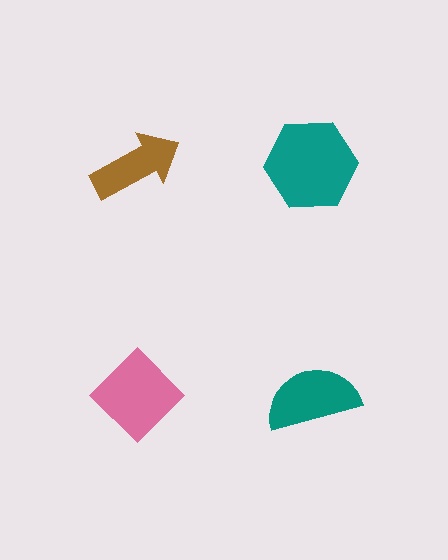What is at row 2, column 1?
A pink diamond.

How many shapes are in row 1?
2 shapes.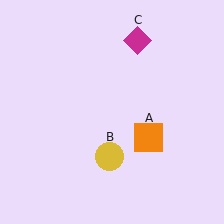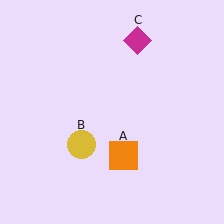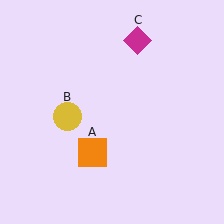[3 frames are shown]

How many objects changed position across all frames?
2 objects changed position: orange square (object A), yellow circle (object B).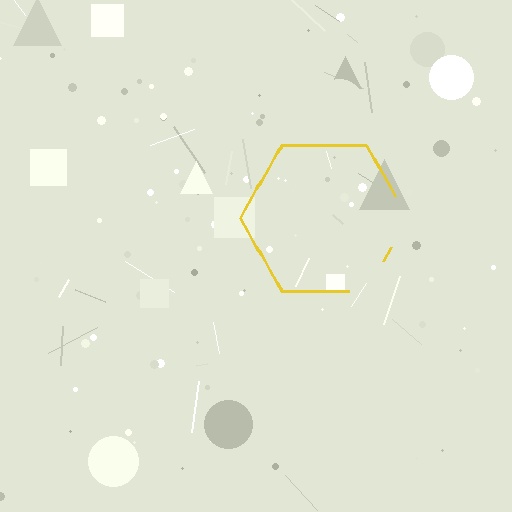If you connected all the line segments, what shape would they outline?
They would outline a hexagon.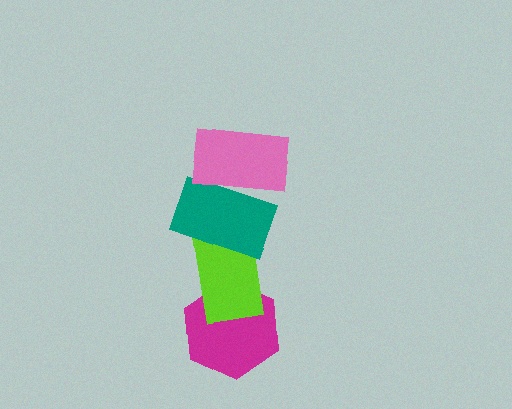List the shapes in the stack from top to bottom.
From top to bottom: the pink rectangle, the teal rectangle, the lime rectangle, the magenta hexagon.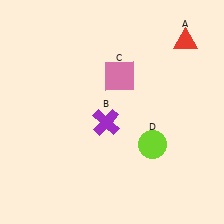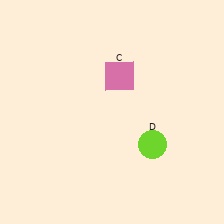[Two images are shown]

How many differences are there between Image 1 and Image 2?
There are 2 differences between the two images.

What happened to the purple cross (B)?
The purple cross (B) was removed in Image 2. It was in the bottom-left area of Image 1.